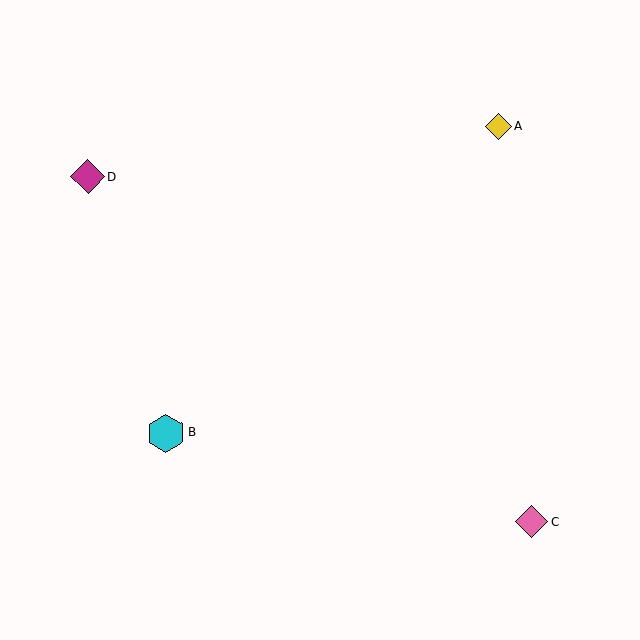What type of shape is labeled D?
Shape D is a magenta diamond.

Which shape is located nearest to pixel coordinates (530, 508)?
The pink diamond (labeled C) at (531, 522) is nearest to that location.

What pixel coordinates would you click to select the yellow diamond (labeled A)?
Click at (499, 126) to select the yellow diamond A.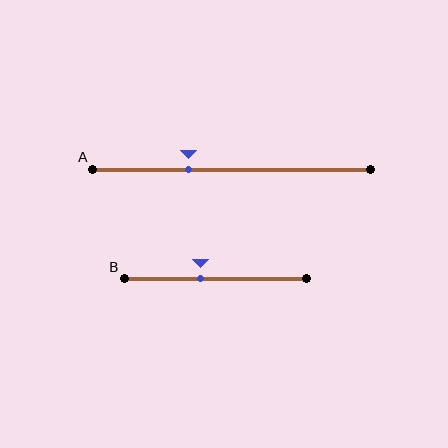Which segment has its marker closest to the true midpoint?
Segment B has its marker closest to the true midpoint.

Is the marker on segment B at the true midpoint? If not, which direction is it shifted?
No, the marker on segment B is shifted to the left by about 8% of the segment length.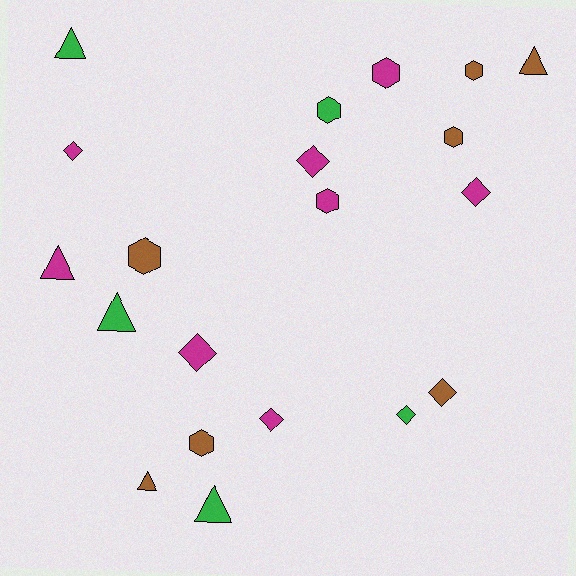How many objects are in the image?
There are 20 objects.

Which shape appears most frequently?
Hexagon, with 7 objects.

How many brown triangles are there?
There are 2 brown triangles.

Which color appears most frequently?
Magenta, with 8 objects.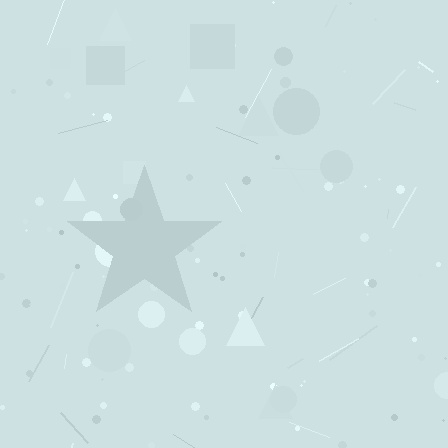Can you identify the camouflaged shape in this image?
The camouflaged shape is a star.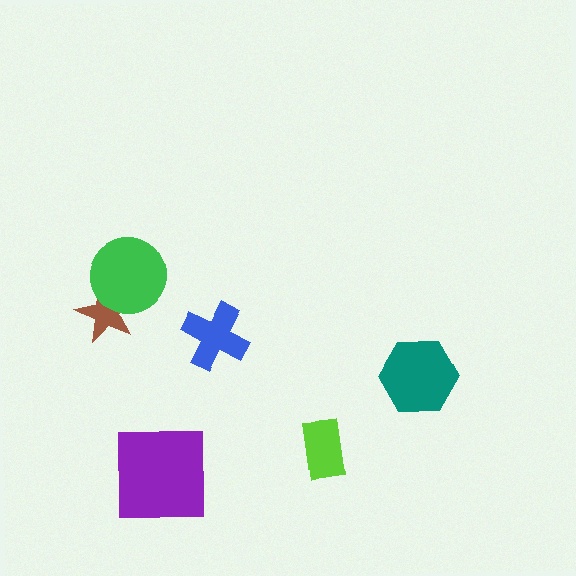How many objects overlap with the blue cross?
0 objects overlap with the blue cross.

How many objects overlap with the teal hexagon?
0 objects overlap with the teal hexagon.